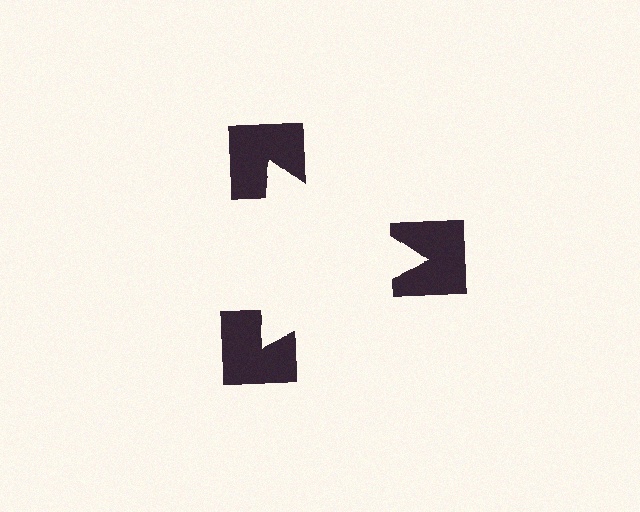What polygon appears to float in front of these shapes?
An illusory triangle — its edges are inferred from the aligned wedge cuts in the notched squares, not physically drawn.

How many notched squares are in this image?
There are 3 — one at each vertex of the illusory triangle.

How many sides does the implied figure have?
3 sides.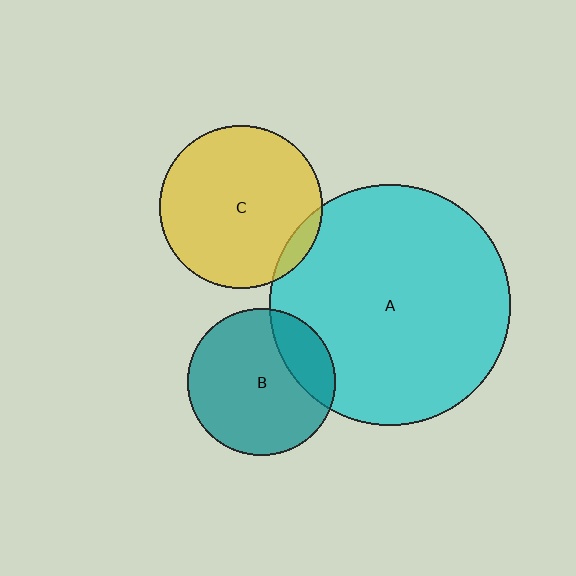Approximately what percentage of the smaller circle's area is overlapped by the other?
Approximately 20%.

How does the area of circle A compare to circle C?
Approximately 2.2 times.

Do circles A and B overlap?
Yes.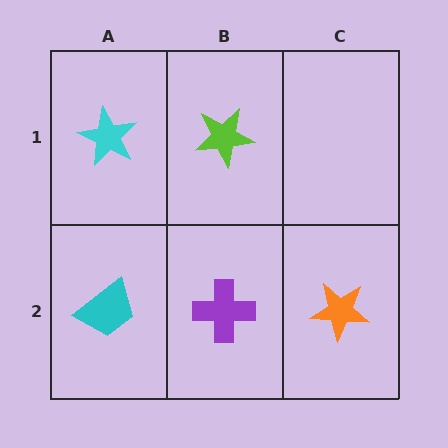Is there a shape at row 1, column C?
No, that cell is empty.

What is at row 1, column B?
A lime star.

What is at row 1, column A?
A cyan star.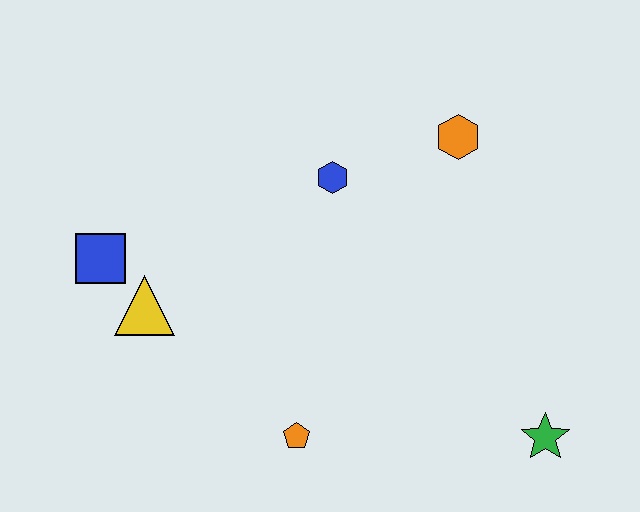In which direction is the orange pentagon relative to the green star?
The orange pentagon is to the left of the green star.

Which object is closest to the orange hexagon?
The blue hexagon is closest to the orange hexagon.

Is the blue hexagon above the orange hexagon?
No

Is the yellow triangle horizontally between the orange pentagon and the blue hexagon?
No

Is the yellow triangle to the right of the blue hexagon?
No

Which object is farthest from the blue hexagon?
The green star is farthest from the blue hexagon.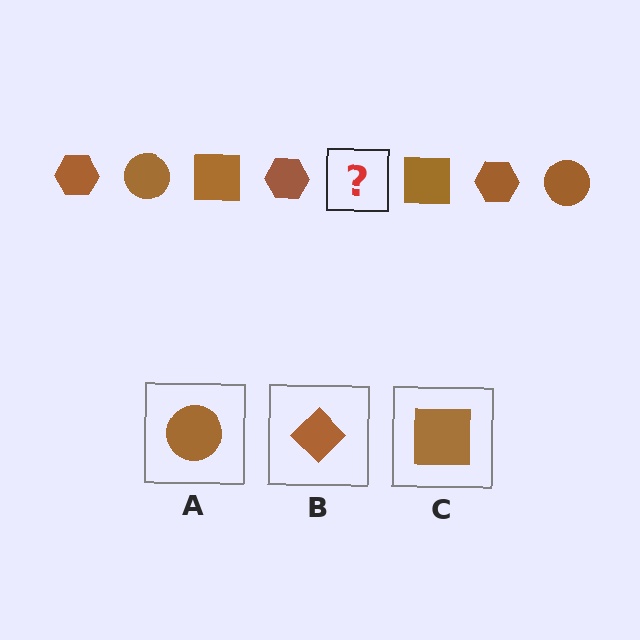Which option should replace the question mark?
Option A.